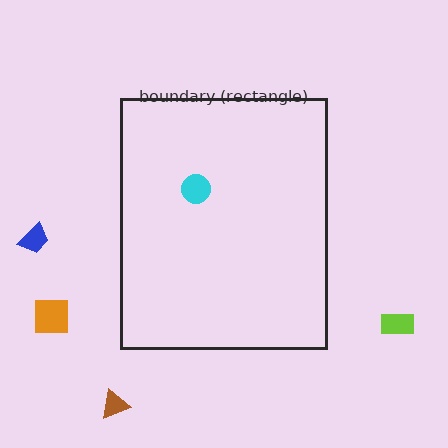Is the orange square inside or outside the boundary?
Outside.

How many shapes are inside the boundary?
1 inside, 4 outside.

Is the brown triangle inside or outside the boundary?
Outside.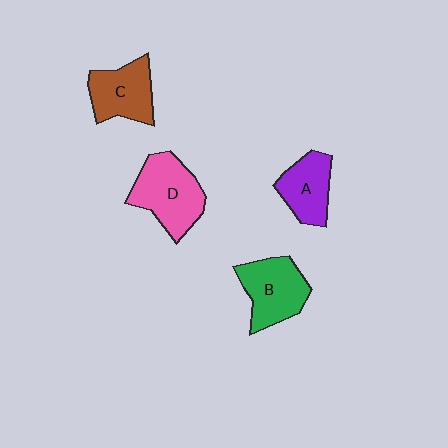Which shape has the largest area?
Shape D (pink).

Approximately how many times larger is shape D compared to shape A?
Approximately 1.4 times.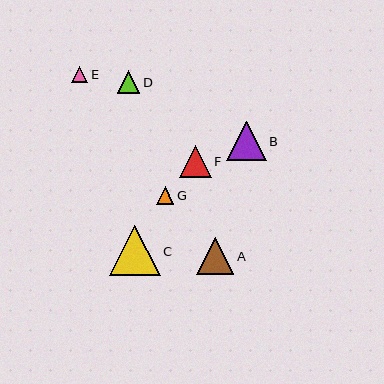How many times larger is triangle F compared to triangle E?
Triangle F is approximately 2.0 times the size of triangle E.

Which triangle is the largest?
Triangle C is the largest with a size of approximately 51 pixels.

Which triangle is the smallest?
Triangle E is the smallest with a size of approximately 16 pixels.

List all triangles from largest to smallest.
From largest to smallest: C, B, A, F, D, G, E.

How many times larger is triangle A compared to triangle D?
Triangle A is approximately 1.7 times the size of triangle D.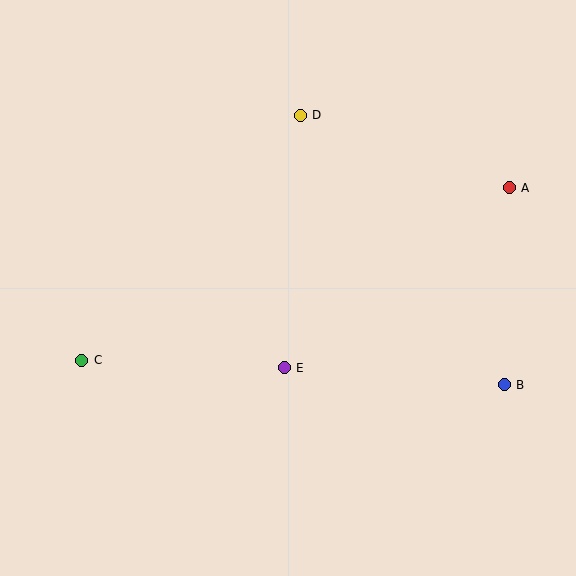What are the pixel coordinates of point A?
Point A is at (509, 188).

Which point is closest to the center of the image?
Point E at (284, 368) is closest to the center.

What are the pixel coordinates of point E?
Point E is at (284, 368).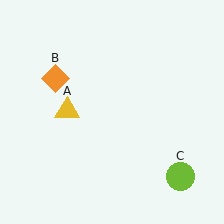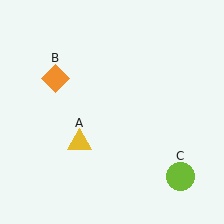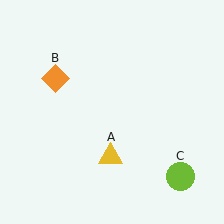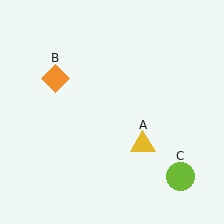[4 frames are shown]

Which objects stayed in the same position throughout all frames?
Orange diamond (object B) and lime circle (object C) remained stationary.